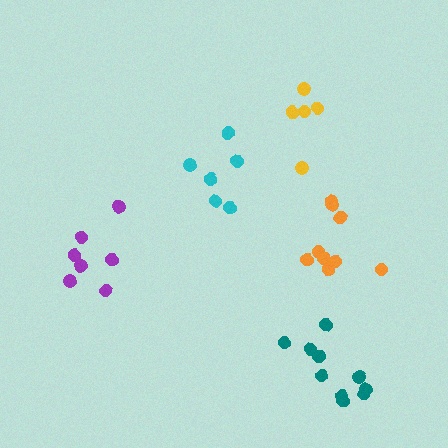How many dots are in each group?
Group 1: 10 dots, Group 2: 6 dots, Group 3: 9 dots, Group 4: 7 dots, Group 5: 5 dots (37 total).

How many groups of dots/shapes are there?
There are 5 groups.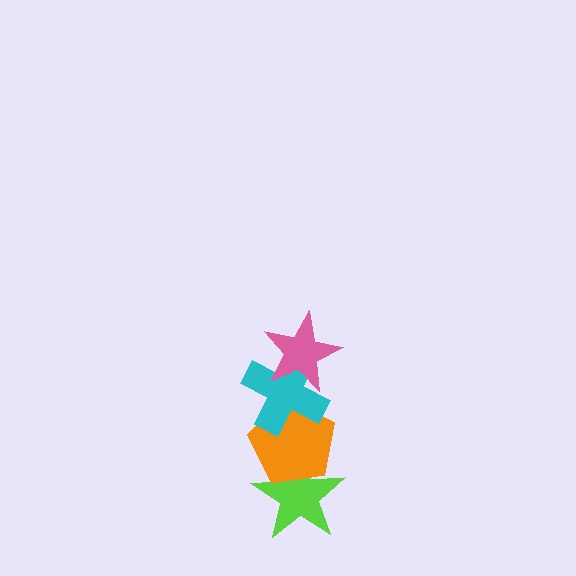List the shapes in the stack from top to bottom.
From top to bottom: the pink star, the cyan cross, the orange pentagon, the lime star.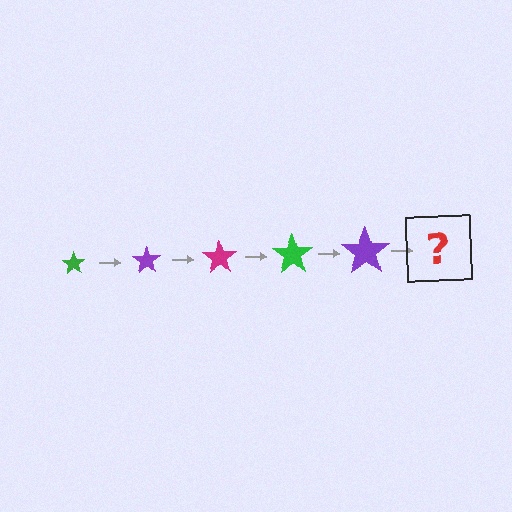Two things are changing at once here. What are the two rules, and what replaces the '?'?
The two rules are that the star grows larger each step and the color cycles through green, purple, and magenta. The '?' should be a magenta star, larger than the previous one.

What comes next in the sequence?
The next element should be a magenta star, larger than the previous one.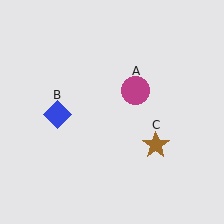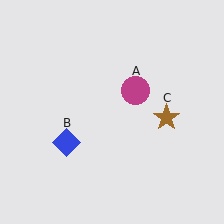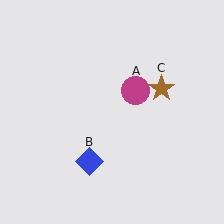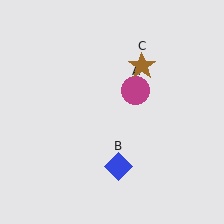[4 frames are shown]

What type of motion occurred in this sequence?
The blue diamond (object B), brown star (object C) rotated counterclockwise around the center of the scene.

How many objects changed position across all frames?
2 objects changed position: blue diamond (object B), brown star (object C).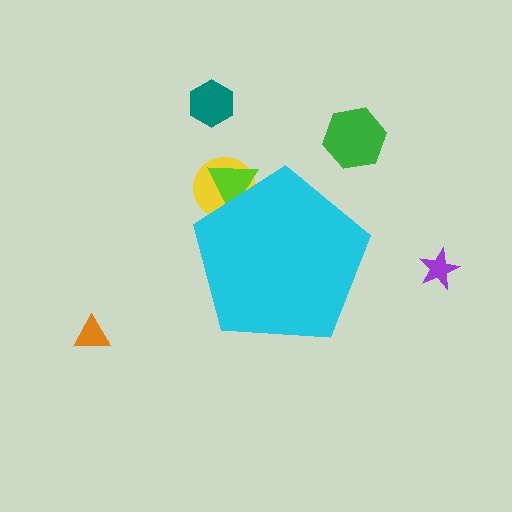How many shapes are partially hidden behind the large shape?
2 shapes are partially hidden.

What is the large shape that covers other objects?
A cyan pentagon.